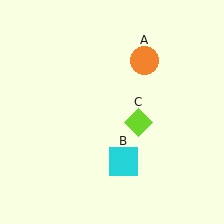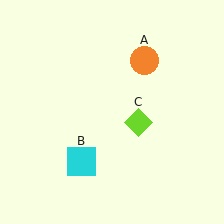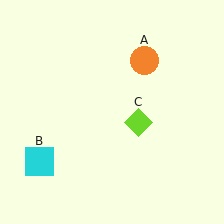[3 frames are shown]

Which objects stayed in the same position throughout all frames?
Orange circle (object A) and lime diamond (object C) remained stationary.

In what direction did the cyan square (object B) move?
The cyan square (object B) moved left.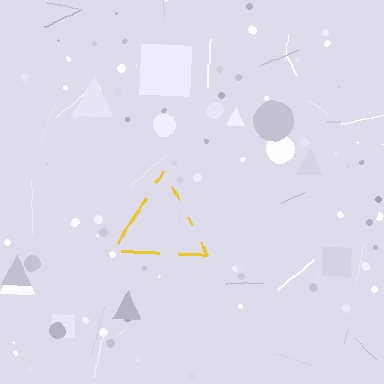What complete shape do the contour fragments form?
The contour fragments form a triangle.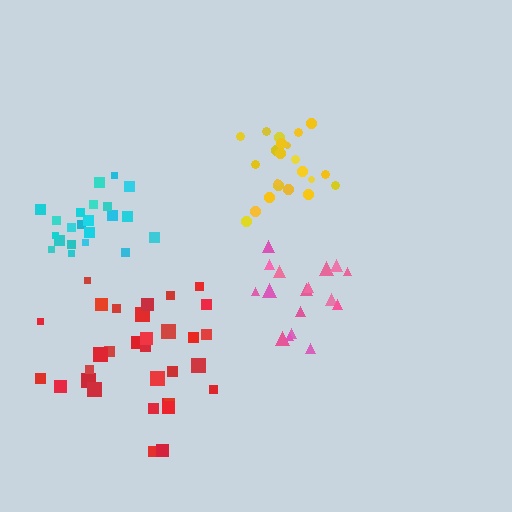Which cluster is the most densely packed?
Cyan.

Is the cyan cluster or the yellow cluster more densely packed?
Cyan.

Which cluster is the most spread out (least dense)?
Pink.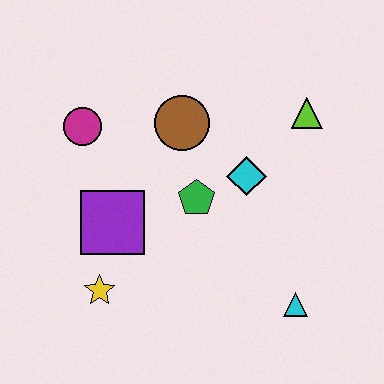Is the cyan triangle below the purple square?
Yes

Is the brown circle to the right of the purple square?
Yes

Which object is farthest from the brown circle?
The cyan triangle is farthest from the brown circle.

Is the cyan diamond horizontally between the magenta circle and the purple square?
No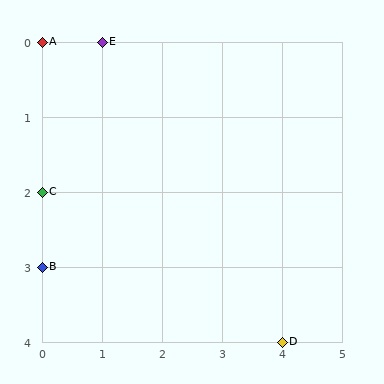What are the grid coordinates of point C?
Point C is at grid coordinates (0, 2).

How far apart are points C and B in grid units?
Points C and B are 1 row apart.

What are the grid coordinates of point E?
Point E is at grid coordinates (1, 0).